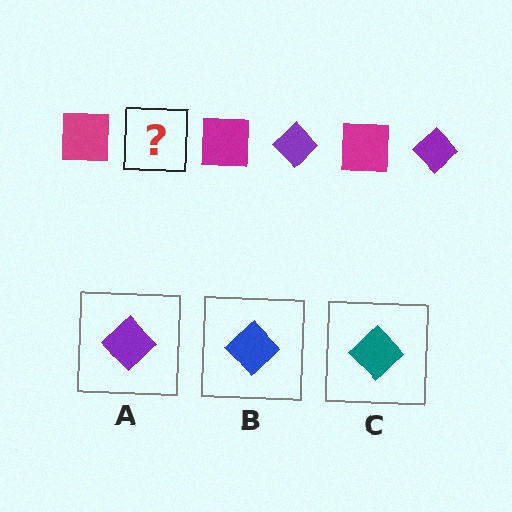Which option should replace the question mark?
Option A.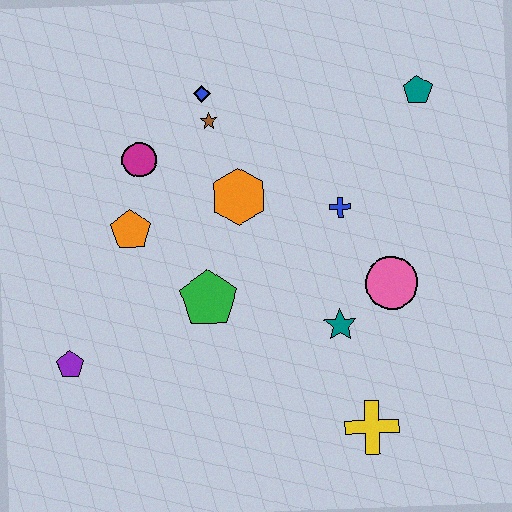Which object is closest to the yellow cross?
The teal star is closest to the yellow cross.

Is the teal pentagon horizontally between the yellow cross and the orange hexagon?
No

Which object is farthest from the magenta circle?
The yellow cross is farthest from the magenta circle.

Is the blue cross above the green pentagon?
Yes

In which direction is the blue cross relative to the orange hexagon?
The blue cross is to the right of the orange hexagon.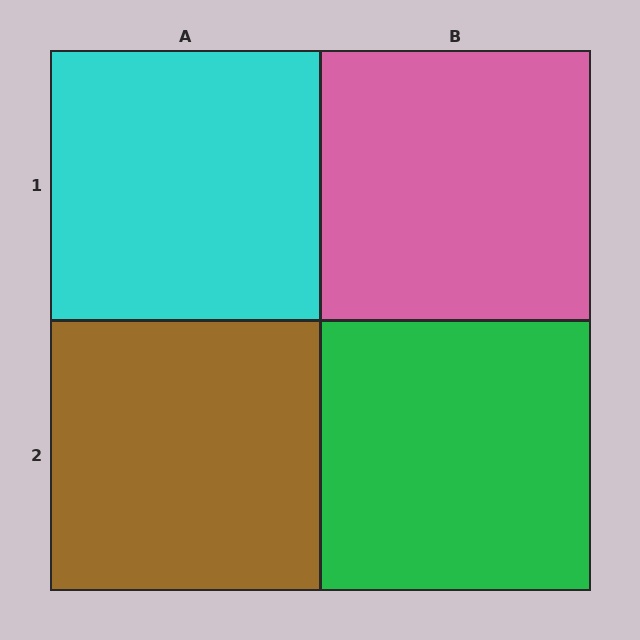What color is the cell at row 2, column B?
Green.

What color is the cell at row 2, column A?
Brown.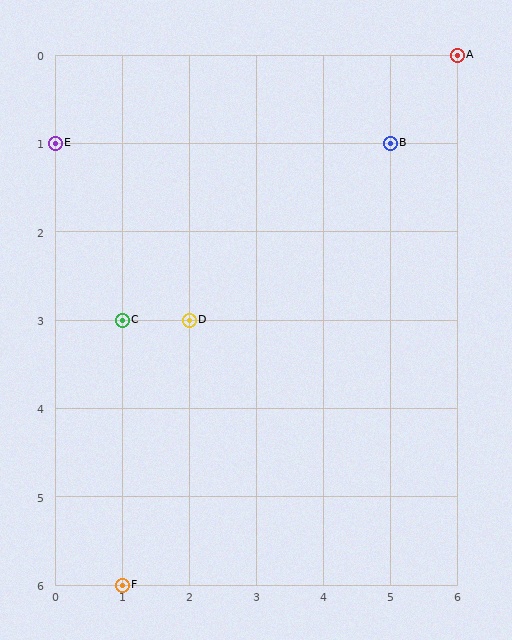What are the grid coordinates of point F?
Point F is at grid coordinates (1, 6).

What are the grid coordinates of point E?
Point E is at grid coordinates (0, 1).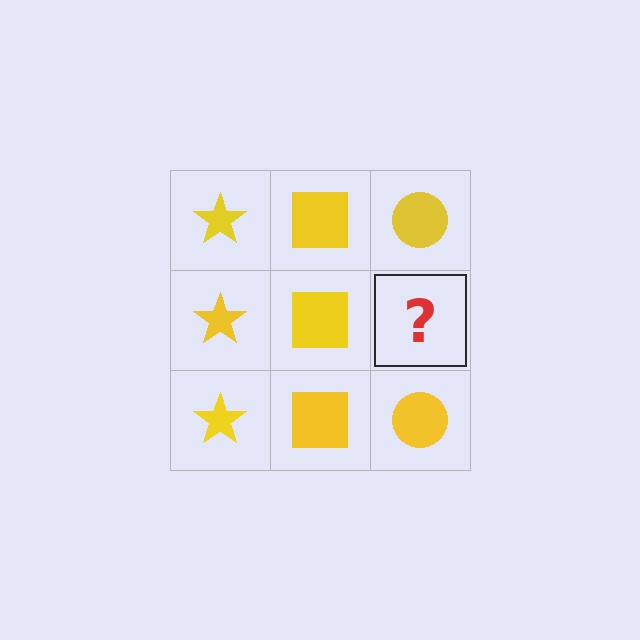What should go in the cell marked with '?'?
The missing cell should contain a yellow circle.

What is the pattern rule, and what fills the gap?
The rule is that each column has a consistent shape. The gap should be filled with a yellow circle.